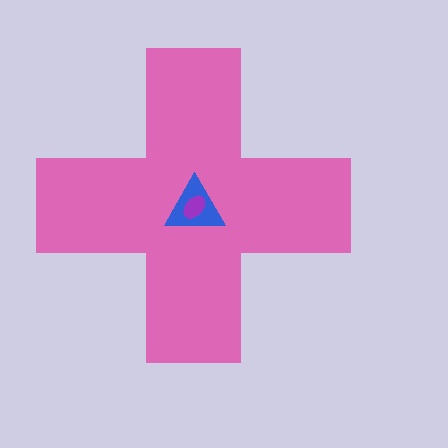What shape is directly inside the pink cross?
The blue triangle.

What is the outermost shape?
The pink cross.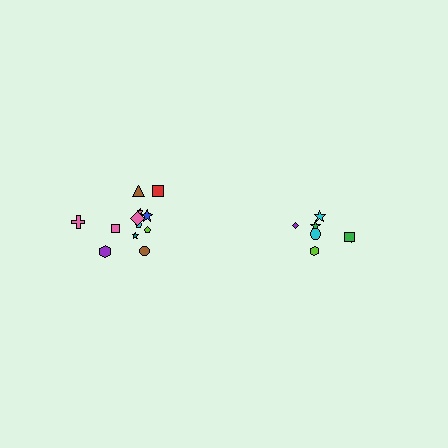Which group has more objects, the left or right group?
The left group.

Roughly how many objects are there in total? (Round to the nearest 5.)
Roughly 20 objects in total.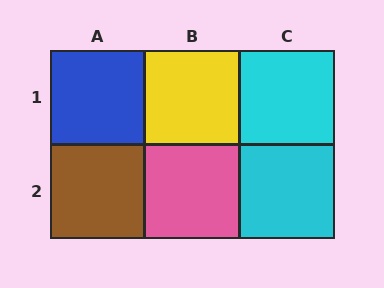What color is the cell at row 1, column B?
Yellow.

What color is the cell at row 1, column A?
Blue.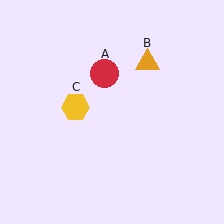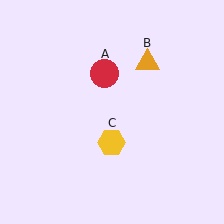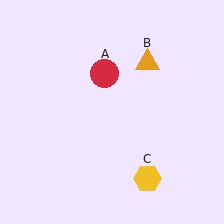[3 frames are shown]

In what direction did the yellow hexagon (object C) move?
The yellow hexagon (object C) moved down and to the right.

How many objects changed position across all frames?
1 object changed position: yellow hexagon (object C).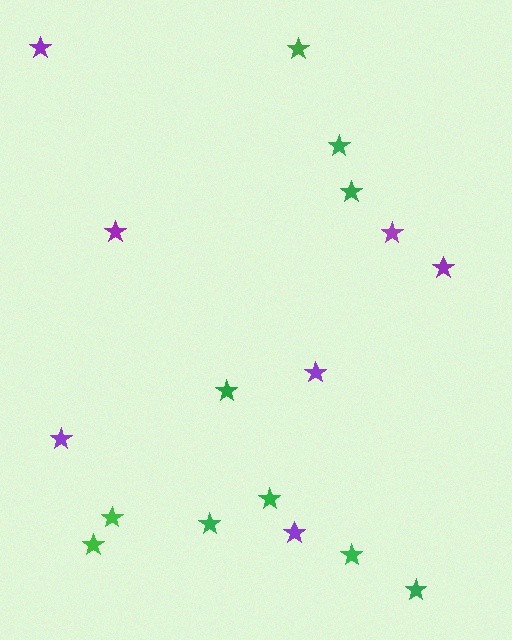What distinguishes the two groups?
There are 2 groups: one group of green stars (10) and one group of purple stars (7).